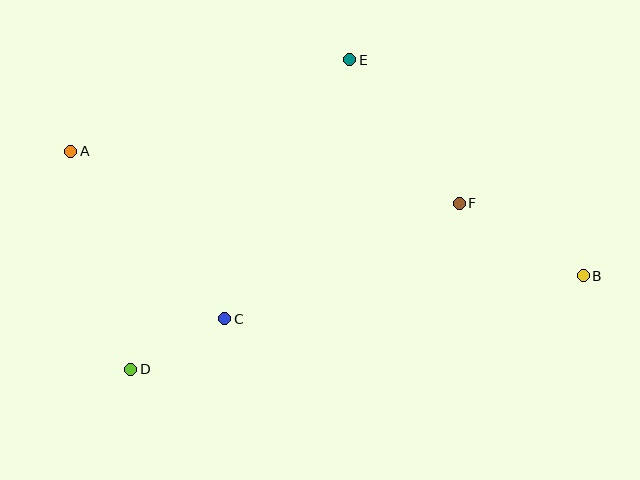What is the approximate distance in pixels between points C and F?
The distance between C and F is approximately 261 pixels.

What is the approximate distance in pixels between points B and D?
The distance between B and D is approximately 462 pixels.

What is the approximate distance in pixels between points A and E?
The distance between A and E is approximately 294 pixels.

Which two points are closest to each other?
Points C and D are closest to each other.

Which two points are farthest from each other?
Points A and B are farthest from each other.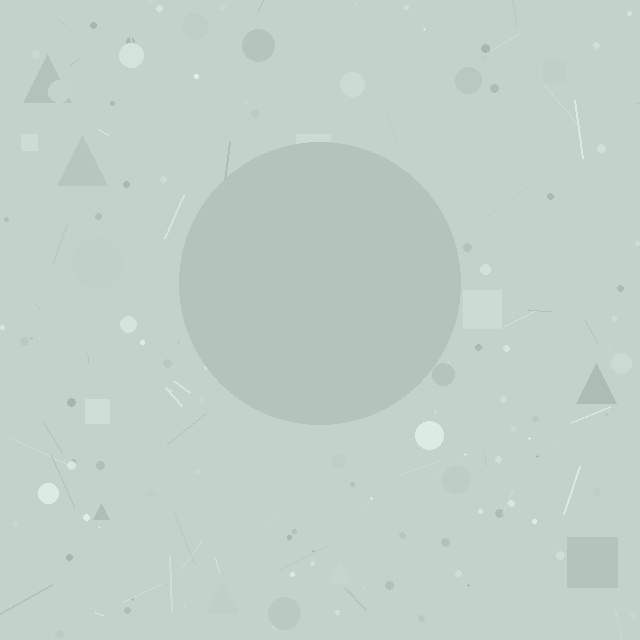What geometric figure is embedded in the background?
A circle is embedded in the background.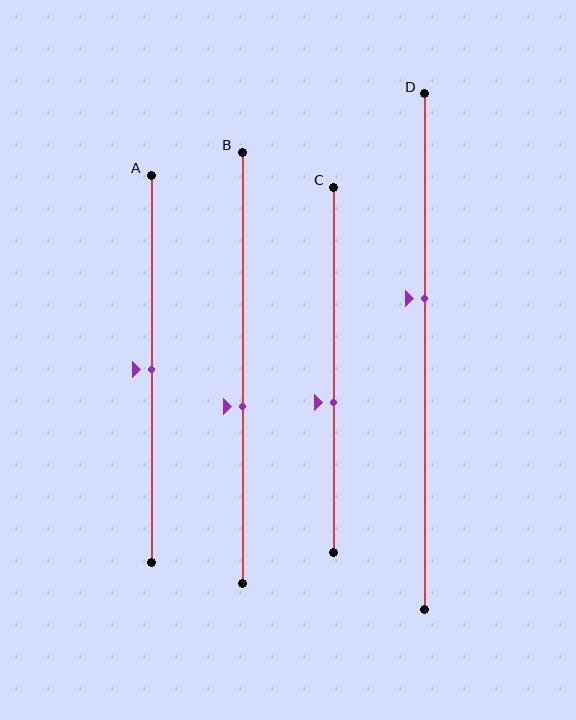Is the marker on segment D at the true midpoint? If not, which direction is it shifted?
No, the marker on segment D is shifted upward by about 10% of the segment length.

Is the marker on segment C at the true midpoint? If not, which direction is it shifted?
No, the marker on segment C is shifted downward by about 9% of the segment length.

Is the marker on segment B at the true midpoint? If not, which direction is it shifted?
No, the marker on segment B is shifted downward by about 9% of the segment length.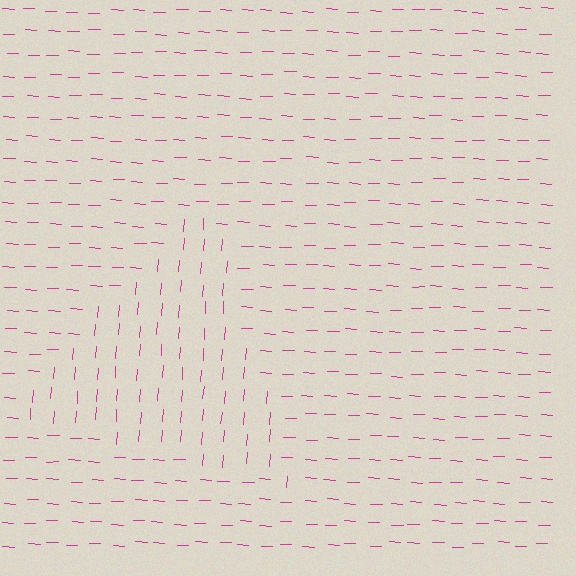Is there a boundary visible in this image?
Yes, there is a texture boundary formed by a change in line orientation.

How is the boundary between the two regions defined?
The boundary is defined purely by a change in line orientation (approximately 87 degrees difference). All lines are the same color and thickness.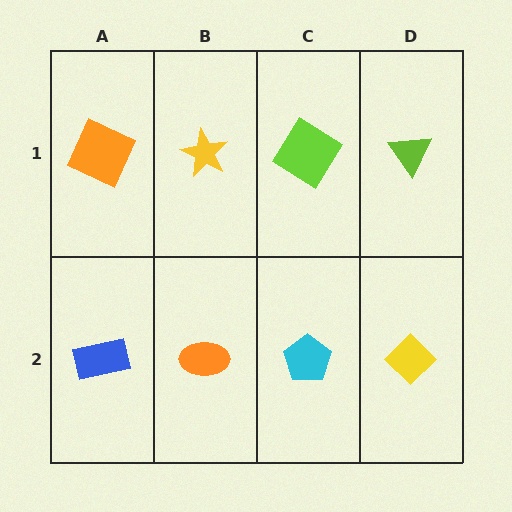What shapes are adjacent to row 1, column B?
An orange ellipse (row 2, column B), an orange square (row 1, column A), a lime diamond (row 1, column C).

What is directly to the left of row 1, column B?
An orange square.